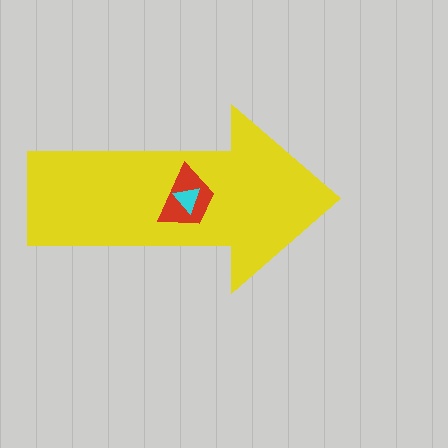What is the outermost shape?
The yellow arrow.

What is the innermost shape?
The cyan triangle.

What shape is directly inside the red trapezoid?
The cyan triangle.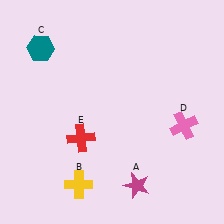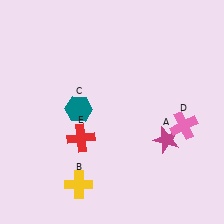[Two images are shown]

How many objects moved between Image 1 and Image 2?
2 objects moved between the two images.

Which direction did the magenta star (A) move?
The magenta star (A) moved up.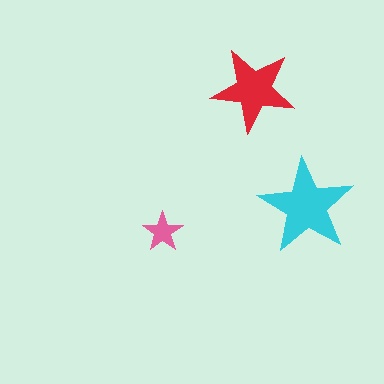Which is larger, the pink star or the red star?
The red one.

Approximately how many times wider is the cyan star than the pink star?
About 2.5 times wider.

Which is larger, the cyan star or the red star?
The cyan one.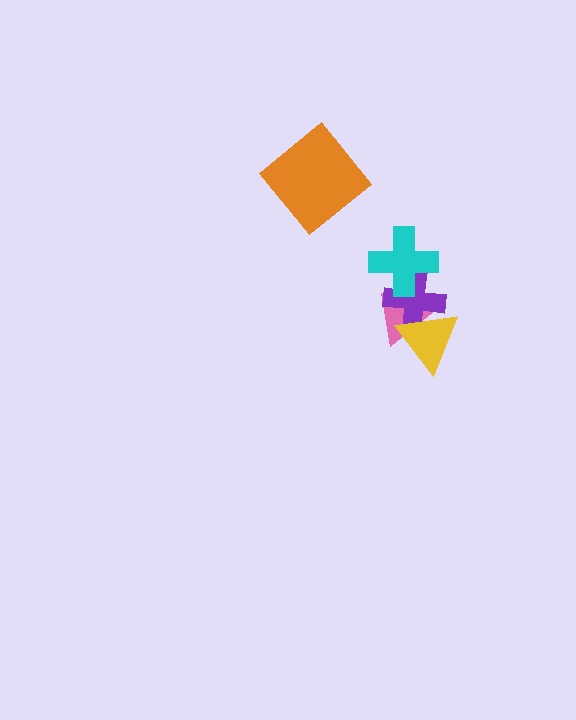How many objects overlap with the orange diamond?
0 objects overlap with the orange diamond.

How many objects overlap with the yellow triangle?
2 objects overlap with the yellow triangle.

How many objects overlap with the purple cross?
3 objects overlap with the purple cross.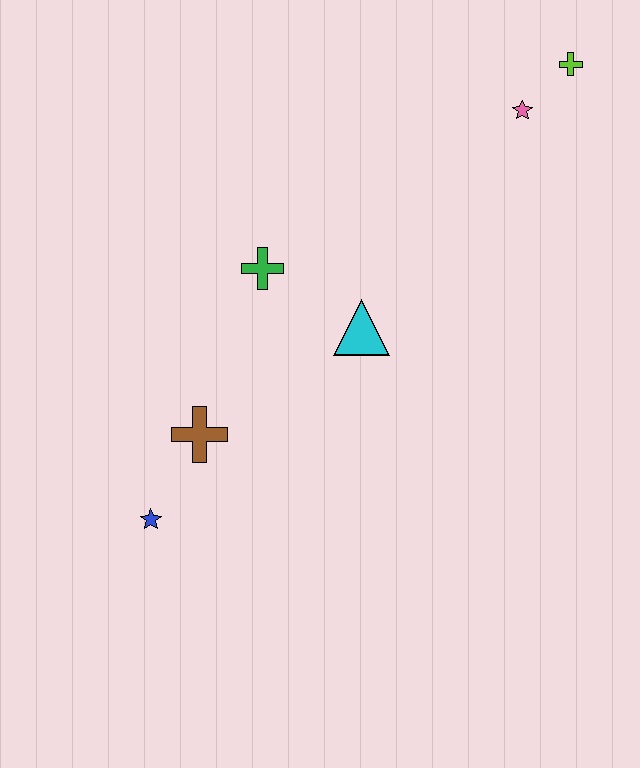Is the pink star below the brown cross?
No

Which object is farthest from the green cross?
The lime cross is farthest from the green cross.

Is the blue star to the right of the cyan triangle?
No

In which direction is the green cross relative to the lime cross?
The green cross is to the left of the lime cross.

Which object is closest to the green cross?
The cyan triangle is closest to the green cross.